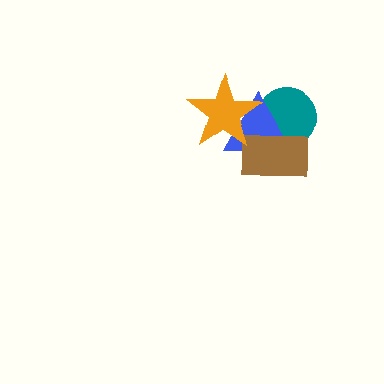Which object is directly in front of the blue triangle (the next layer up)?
The brown rectangle is directly in front of the blue triangle.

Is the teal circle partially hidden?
Yes, it is partially covered by another shape.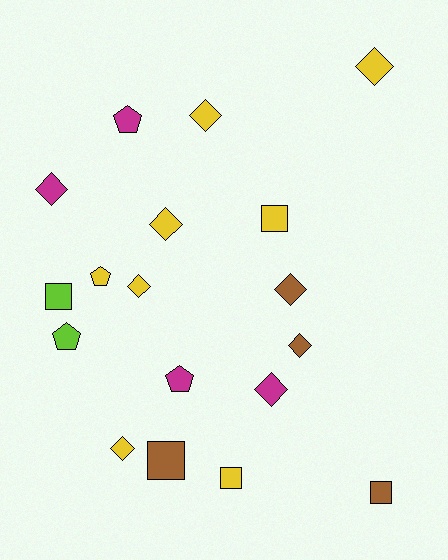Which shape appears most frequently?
Diamond, with 9 objects.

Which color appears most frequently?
Yellow, with 8 objects.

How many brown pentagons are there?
There are no brown pentagons.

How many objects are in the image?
There are 18 objects.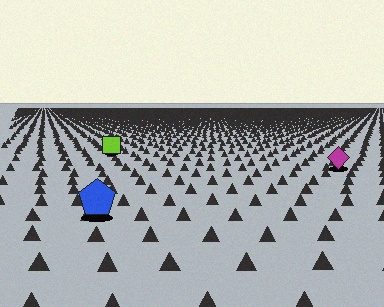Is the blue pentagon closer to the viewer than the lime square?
Yes. The blue pentagon is closer — you can tell from the texture gradient: the ground texture is coarser near it.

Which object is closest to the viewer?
The blue pentagon is closest. The texture marks near it are larger and more spread out.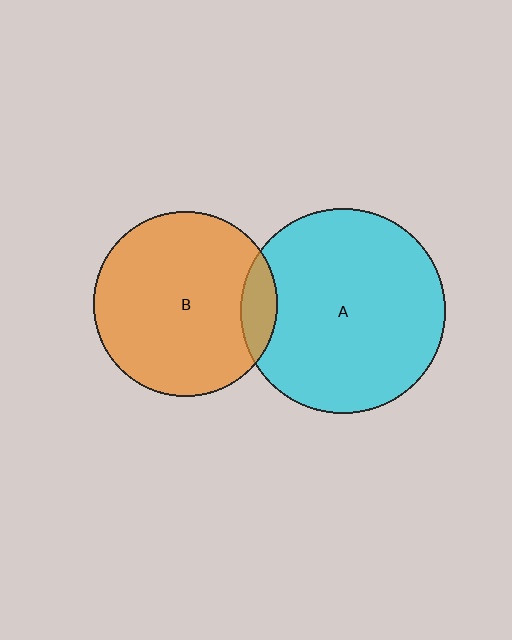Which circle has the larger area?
Circle A (cyan).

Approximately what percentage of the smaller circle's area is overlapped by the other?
Approximately 10%.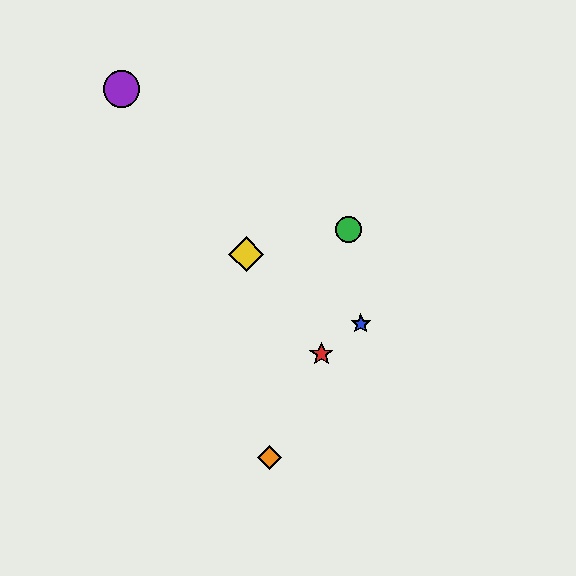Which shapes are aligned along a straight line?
The red star, the yellow diamond, the purple circle are aligned along a straight line.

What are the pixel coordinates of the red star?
The red star is at (321, 354).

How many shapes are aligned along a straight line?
3 shapes (the red star, the yellow diamond, the purple circle) are aligned along a straight line.